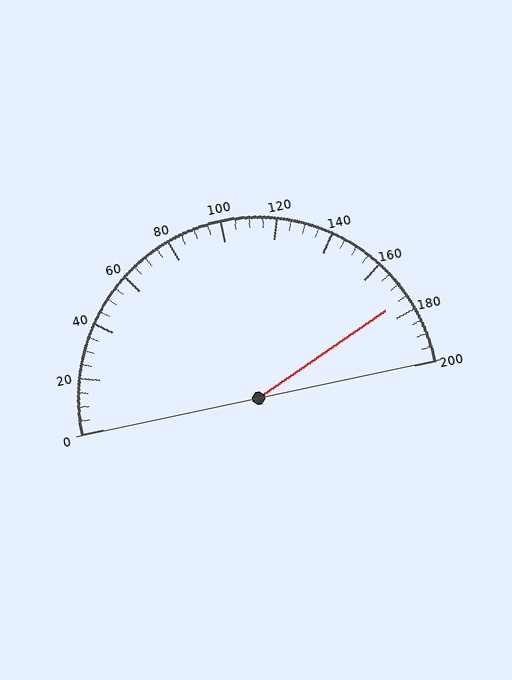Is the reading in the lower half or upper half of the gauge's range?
The reading is in the upper half of the range (0 to 200).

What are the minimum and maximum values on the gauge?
The gauge ranges from 0 to 200.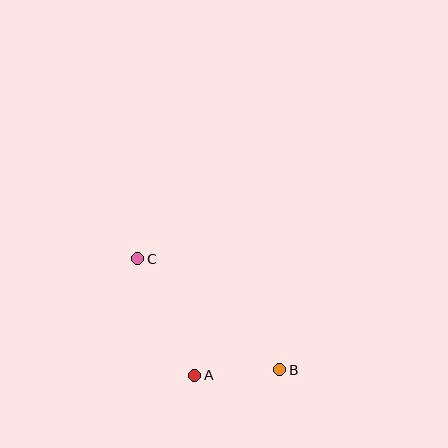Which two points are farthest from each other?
Points B and C are farthest from each other.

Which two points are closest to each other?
Points A and B are closest to each other.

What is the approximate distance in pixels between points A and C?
The distance between A and C is approximately 130 pixels.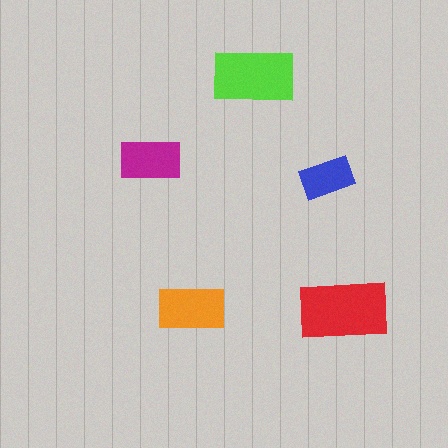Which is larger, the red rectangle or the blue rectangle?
The red one.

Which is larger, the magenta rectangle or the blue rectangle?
The magenta one.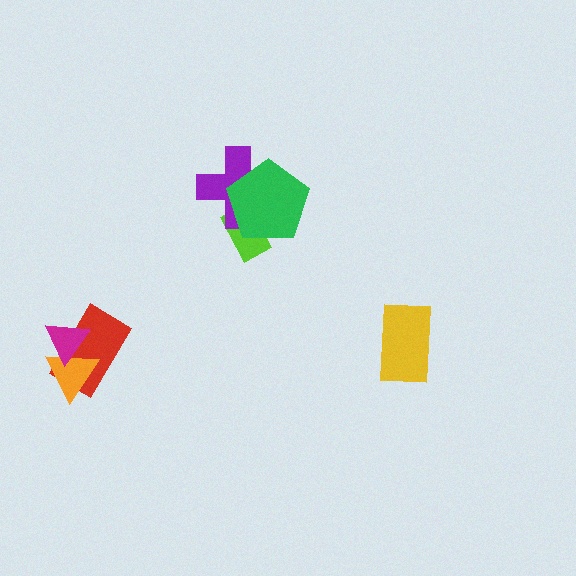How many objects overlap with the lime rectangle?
2 objects overlap with the lime rectangle.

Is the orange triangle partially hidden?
Yes, it is partially covered by another shape.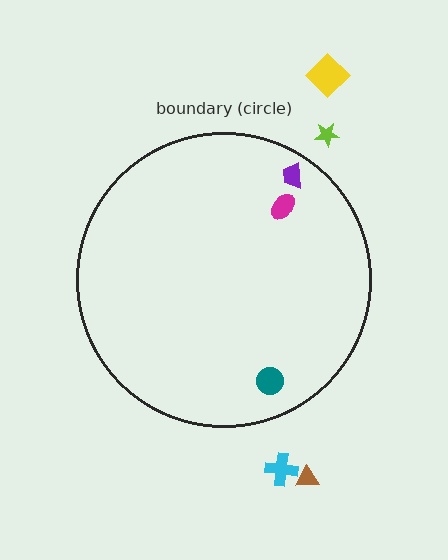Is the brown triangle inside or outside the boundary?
Outside.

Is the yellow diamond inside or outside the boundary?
Outside.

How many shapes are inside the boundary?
3 inside, 4 outside.